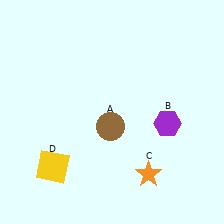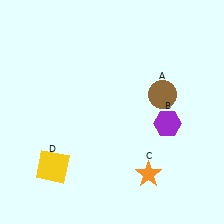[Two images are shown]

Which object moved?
The brown circle (A) moved right.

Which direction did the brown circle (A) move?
The brown circle (A) moved right.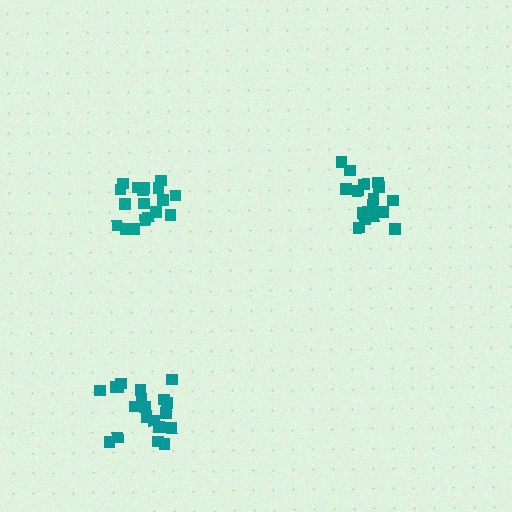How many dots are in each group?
Group 1: 18 dots, Group 2: 16 dots, Group 3: 20 dots (54 total).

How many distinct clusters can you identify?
There are 3 distinct clusters.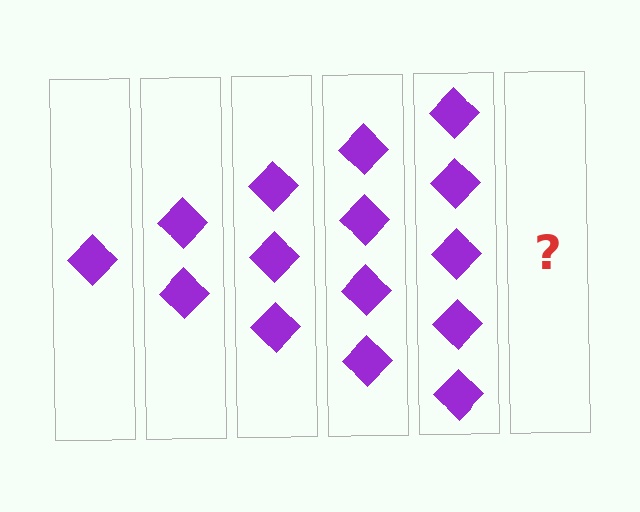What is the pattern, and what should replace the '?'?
The pattern is that each step adds one more diamond. The '?' should be 6 diamonds.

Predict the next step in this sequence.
The next step is 6 diamonds.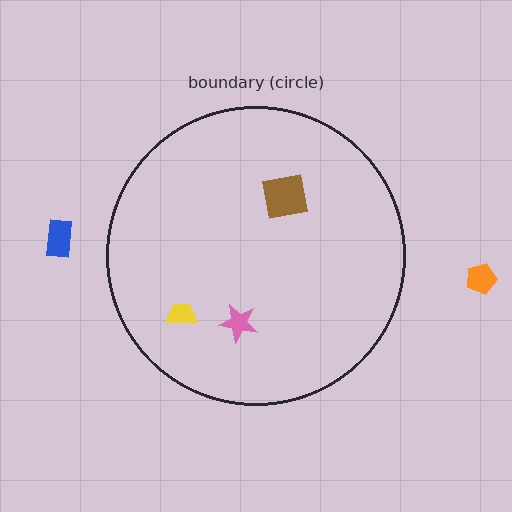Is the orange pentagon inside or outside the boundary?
Outside.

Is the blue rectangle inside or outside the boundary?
Outside.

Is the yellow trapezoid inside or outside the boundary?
Inside.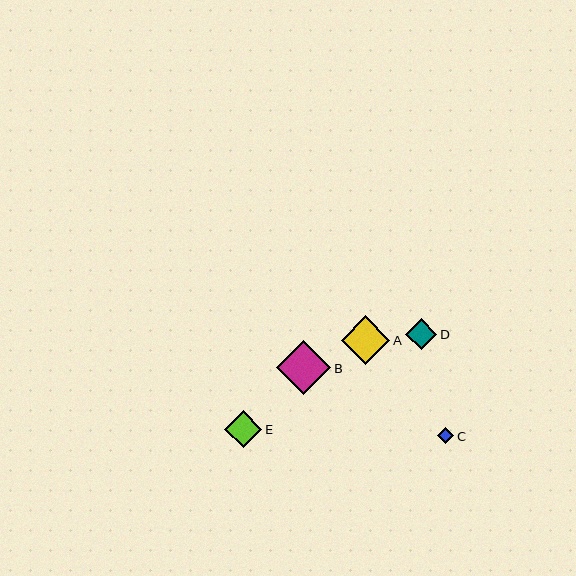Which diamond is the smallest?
Diamond C is the smallest with a size of approximately 17 pixels.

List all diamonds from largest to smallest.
From largest to smallest: B, A, E, D, C.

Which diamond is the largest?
Diamond B is the largest with a size of approximately 55 pixels.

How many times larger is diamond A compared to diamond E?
Diamond A is approximately 1.3 times the size of diamond E.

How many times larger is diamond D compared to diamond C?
Diamond D is approximately 1.9 times the size of diamond C.